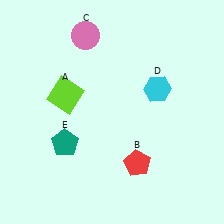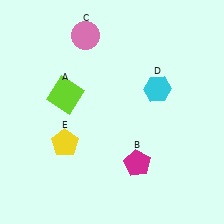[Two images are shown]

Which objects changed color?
B changed from red to magenta. E changed from teal to yellow.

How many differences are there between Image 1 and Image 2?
There are 2 differences between the two images.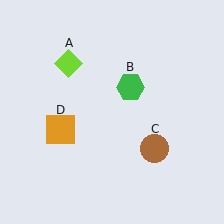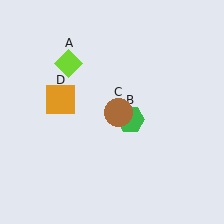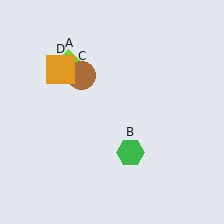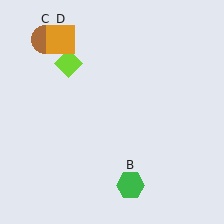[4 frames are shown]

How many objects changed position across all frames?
3 objects changed position: green hexagon (object B), brown circle (object C), orange square (object D).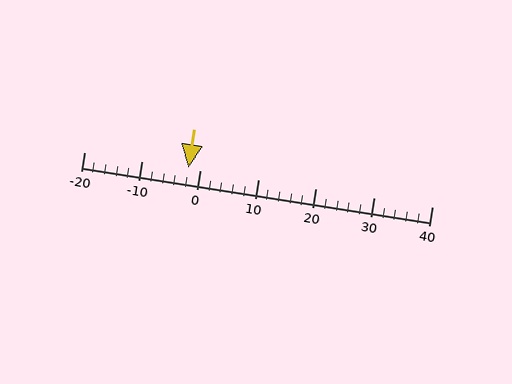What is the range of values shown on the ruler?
The ruler shows values from -20 to 40.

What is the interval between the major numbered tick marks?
The major tick marks are spaced 10 units apart.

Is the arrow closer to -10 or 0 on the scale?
The arrow is closer to 0.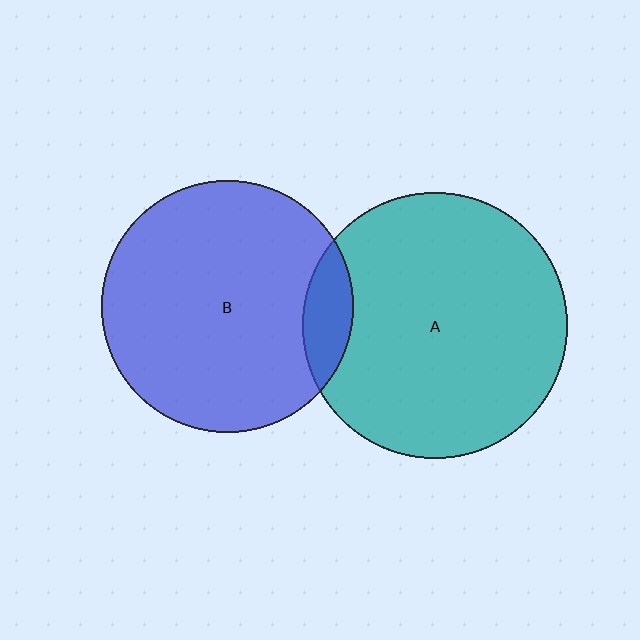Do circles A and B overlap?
Yes.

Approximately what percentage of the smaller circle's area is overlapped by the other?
Approximately 10%.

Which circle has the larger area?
Circle A (teal).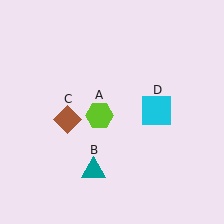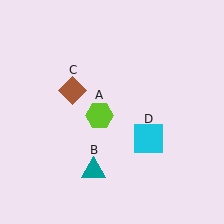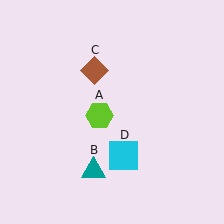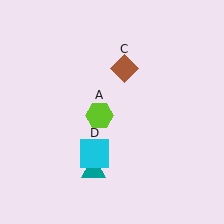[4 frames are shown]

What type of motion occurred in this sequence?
The brown diamond (object C), cyan square (object D) rotated clockwise around the center of the scene.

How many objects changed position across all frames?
2 objects changed position: brown diamond (object C), cyan square (object D).